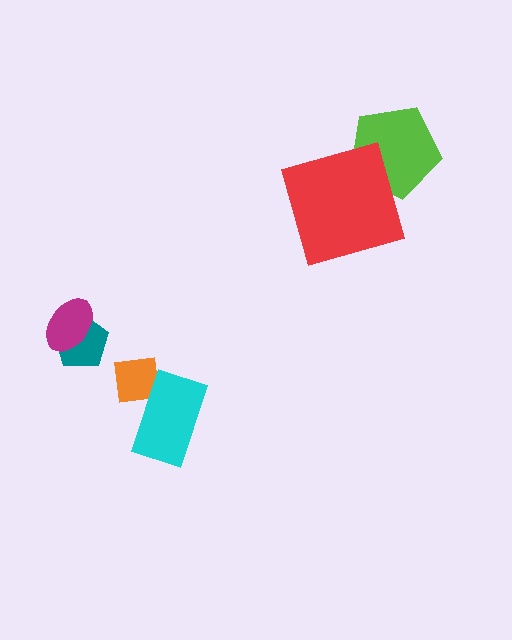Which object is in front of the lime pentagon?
The red square is in front of the lime pentagon.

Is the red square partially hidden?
No, no other shape covers it.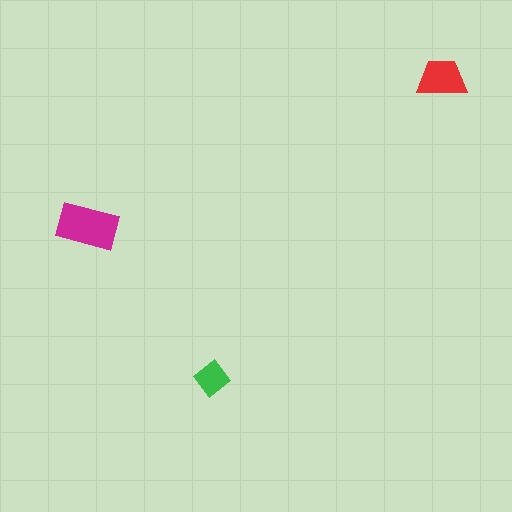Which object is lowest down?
The green diamond is bottommost.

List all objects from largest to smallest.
The magenta rectangle, the red trapezoid, the green diamond.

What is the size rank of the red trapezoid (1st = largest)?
2nd.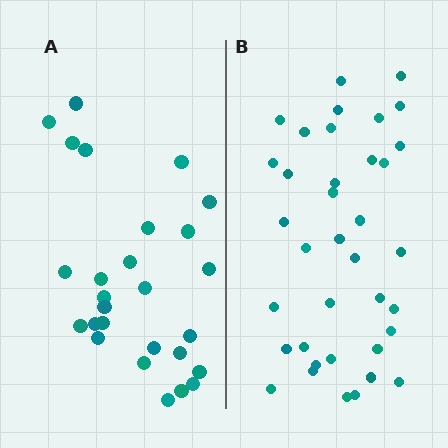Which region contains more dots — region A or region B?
Region B (the right region) has more dots.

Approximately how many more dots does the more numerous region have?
Region B has roughly 10 or so more dots than region A.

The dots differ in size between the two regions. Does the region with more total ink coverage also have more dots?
No. Region A has more total ink coverage because its dots are larger, but region B actually contains more individual dots. Total area can be misleading — the number of items is what matters here.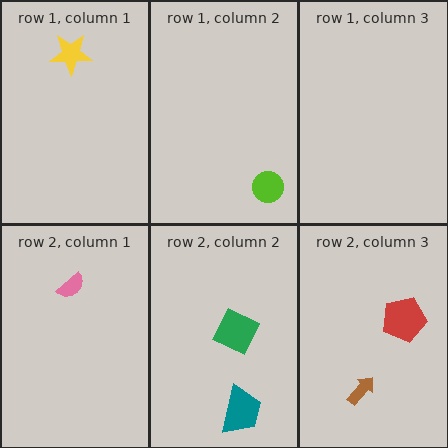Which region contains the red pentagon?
The row 2, column 3 region.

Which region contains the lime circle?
The row 1, column 2 region.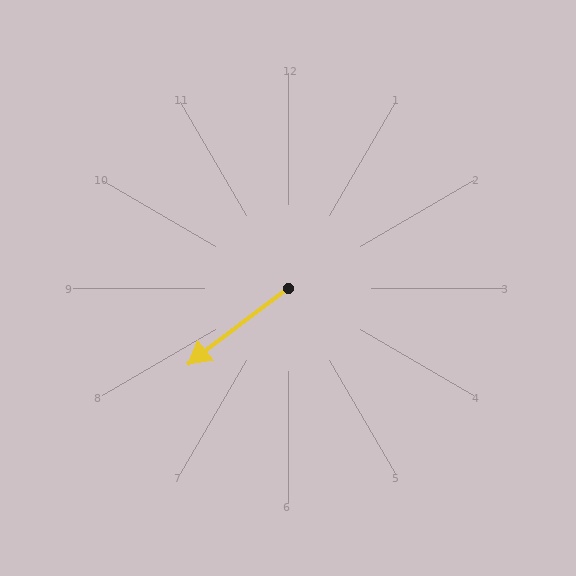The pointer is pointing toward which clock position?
Roughly 8 o'clock.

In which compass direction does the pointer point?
Southwest.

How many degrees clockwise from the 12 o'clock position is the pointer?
Approximately 233 degrees.